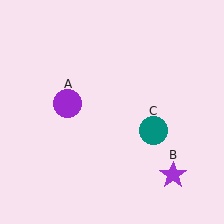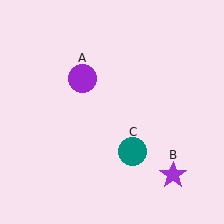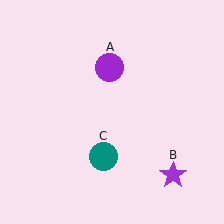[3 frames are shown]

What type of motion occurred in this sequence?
The purple circle (object A), teal circle (object C) rotated clockwise around the center of the scene.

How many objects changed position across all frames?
2 objects changed position: purple circle (object A), teal circle (object C).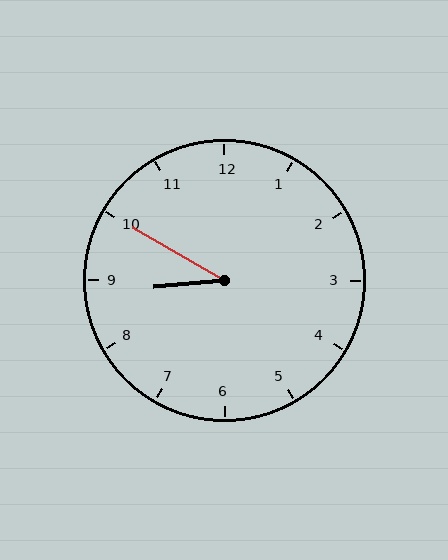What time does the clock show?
8:50.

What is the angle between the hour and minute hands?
Approximately 35 degrees.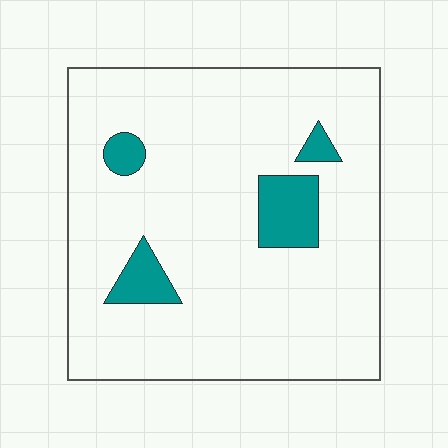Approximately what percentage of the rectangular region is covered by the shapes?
Approximately 10%.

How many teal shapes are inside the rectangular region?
4.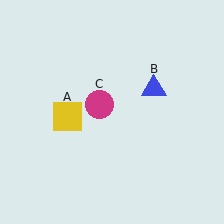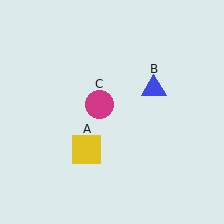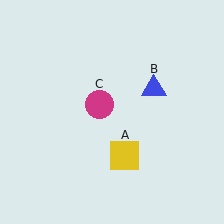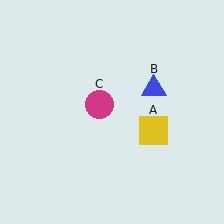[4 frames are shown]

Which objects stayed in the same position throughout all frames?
Blue triangle (object B) and magenta circle (object C) remained stationary.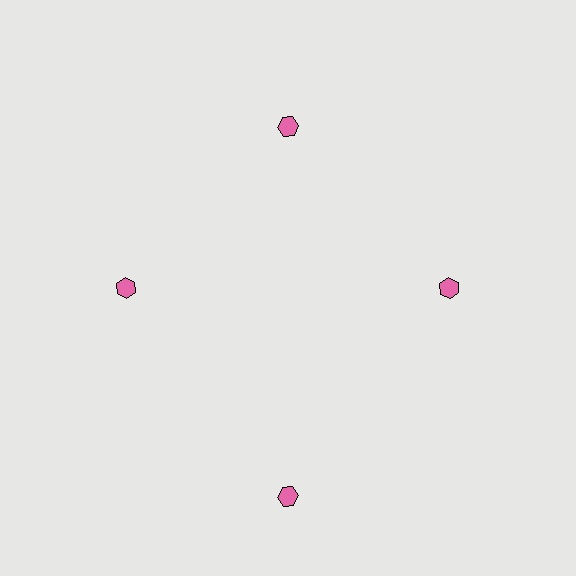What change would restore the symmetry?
The symmetry would be restored by moving it inward, back onto the ring so that all 4 hexagons sit at equal angles and equal distance from the center.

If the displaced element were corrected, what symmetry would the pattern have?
It would have 4-fold rotational symmetry — the pattern would map onto itself every 90 degrees.